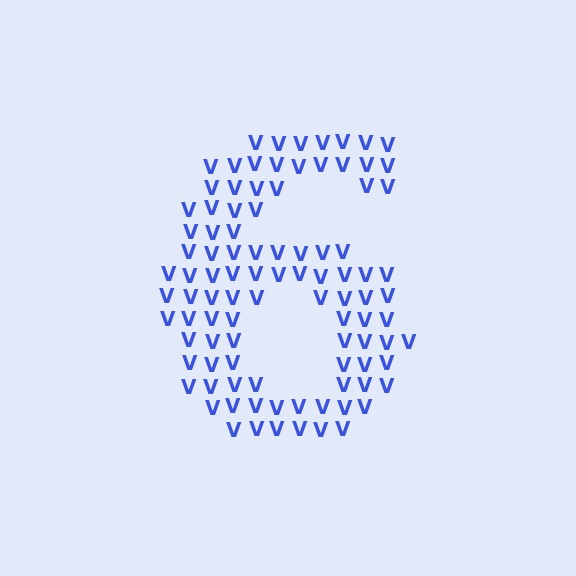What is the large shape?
The large shape is the digit 6.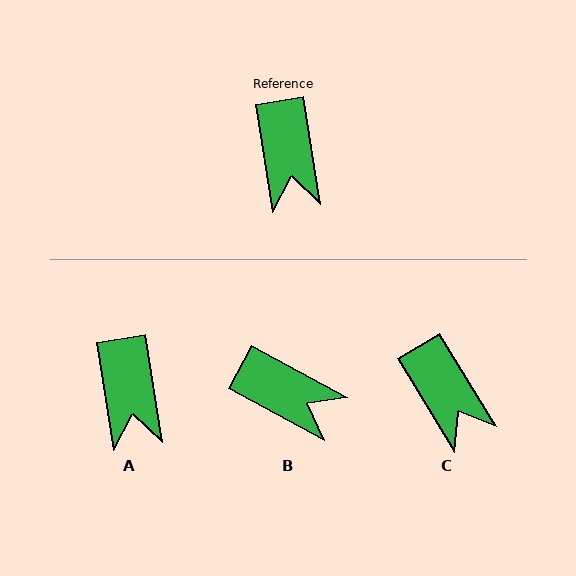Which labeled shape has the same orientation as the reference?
A.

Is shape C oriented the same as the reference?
No, it is off by about 22 degrees.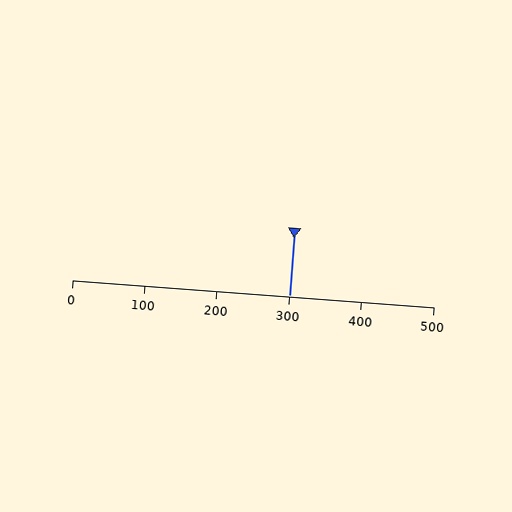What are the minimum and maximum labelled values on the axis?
The axis runs from 0 to 500.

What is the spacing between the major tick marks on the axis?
The major ticks are spaced 100 apart.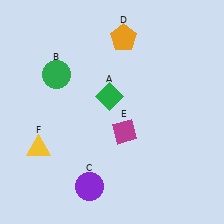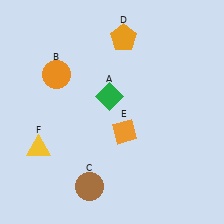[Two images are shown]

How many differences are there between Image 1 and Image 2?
There are 3 differences between the two images.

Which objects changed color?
B changed from green to orange. C changed from purple to brown. E changed from magenta to orange.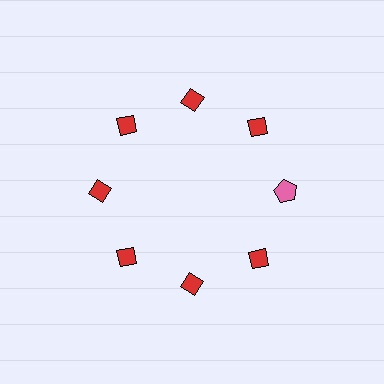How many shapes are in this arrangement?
There are 8 shapes arranged in a ring pattern.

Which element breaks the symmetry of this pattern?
The pink pentagon at roughly the 3 o'clock position breaks the symmetry. All other shapes are red diamonds.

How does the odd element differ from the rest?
It differs in both color (pink instead of red) and shape (pentagon instead of diamond).